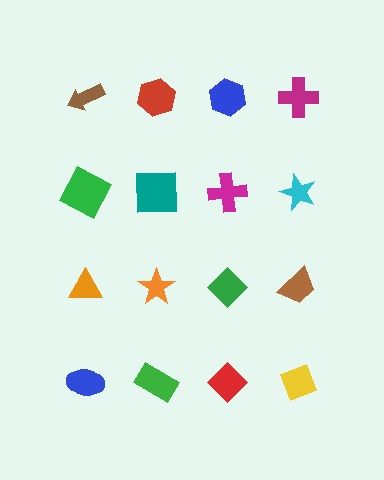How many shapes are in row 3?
4 shapes.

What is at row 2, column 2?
A teal square.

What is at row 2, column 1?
A green square.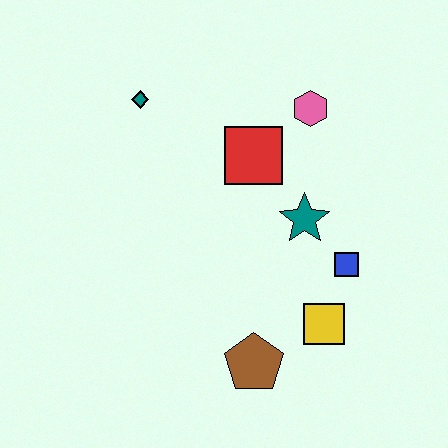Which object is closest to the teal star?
The blue square is closest to the teal star.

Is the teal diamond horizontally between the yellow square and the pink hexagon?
No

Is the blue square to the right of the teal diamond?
Yes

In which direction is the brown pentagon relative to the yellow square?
The brown pentagon is to the left of the yellow square.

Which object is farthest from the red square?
The brown pentagon is farthest from the red square.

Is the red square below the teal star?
No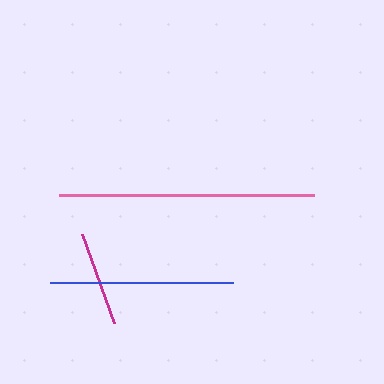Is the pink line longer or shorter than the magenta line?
The pink line is longer than the magenta line.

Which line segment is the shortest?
The magenta line is the shortest at approximately 94 pixels.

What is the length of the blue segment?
The blue segment is approximately 183 pixels long.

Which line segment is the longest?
The pink line is the longest at approximately 255 pixels.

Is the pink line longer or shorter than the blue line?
The pink line is longer than the blue line.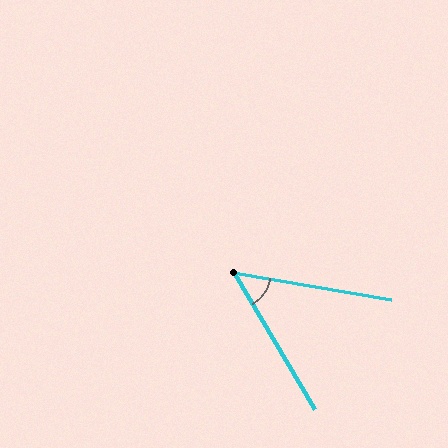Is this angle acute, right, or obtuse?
It is acute.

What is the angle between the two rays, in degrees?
Approximately 50 degrees.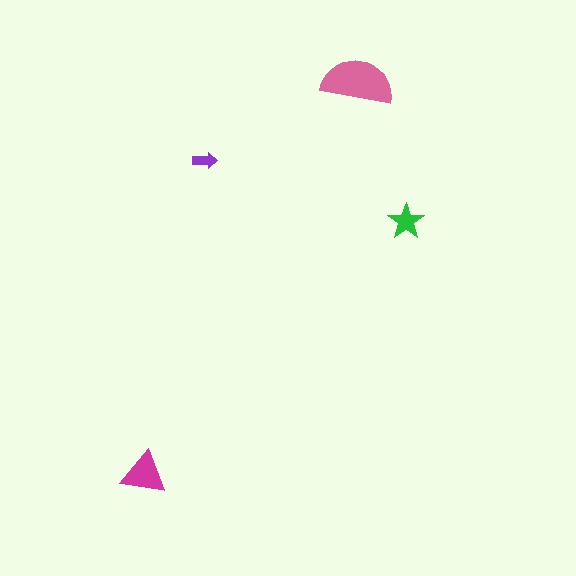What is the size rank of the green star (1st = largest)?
3rd.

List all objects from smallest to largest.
The purple arrow, the green star, the magenta triangle, the pink semicircle.